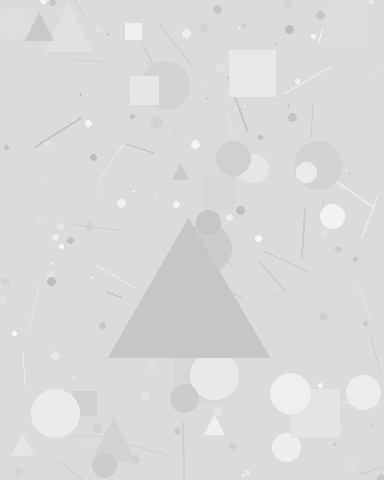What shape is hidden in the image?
A triangle is hidden in the image.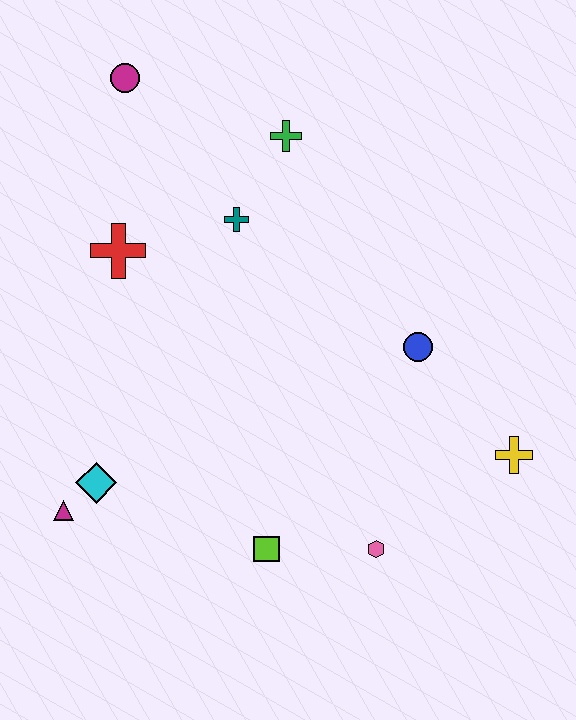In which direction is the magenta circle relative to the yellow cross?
The magenta circle is to the left of the yellow cross.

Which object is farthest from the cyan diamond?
The yellow cross is farthest from the cyan diamond.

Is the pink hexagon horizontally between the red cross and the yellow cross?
Yes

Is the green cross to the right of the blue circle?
No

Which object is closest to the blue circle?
The yellow cross is closest to the blue circle.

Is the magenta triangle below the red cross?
Yes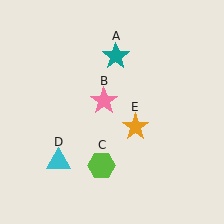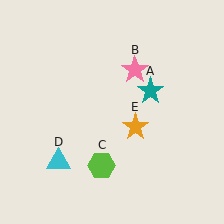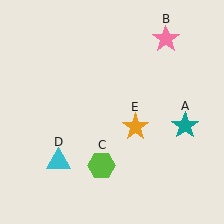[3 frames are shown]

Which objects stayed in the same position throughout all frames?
Lime hexagon (object C) and cyan triangle (object D) and orange star (object E) remained stationary.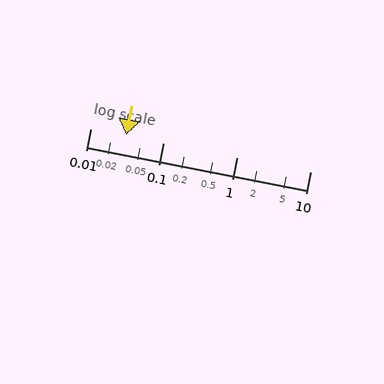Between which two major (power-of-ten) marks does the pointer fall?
The pointer is between 0.01 and 0.1.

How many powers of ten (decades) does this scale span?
The scale spans 3 decades, from 0.01 to 10.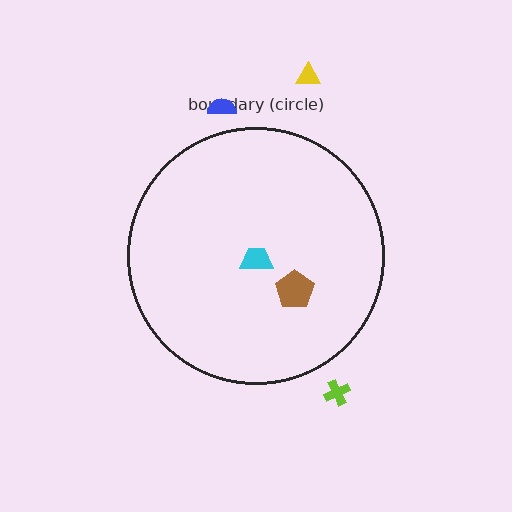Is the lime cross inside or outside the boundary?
Outside.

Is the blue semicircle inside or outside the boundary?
Outside.